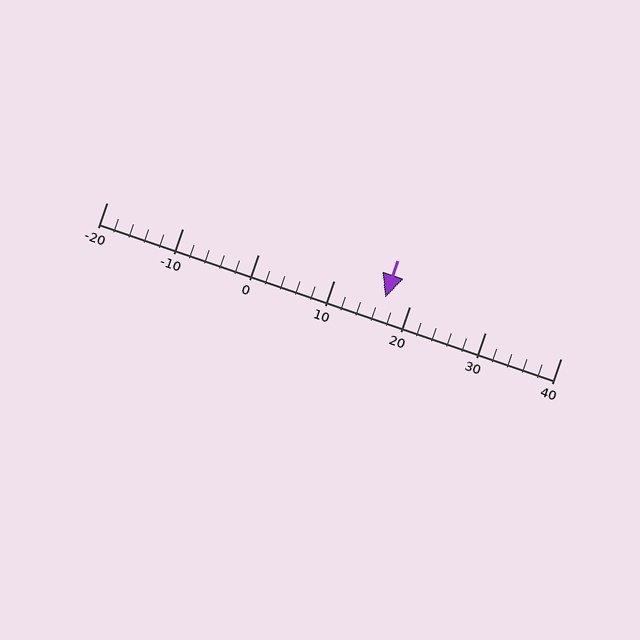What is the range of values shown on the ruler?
The ruler shows values from -20 to 40.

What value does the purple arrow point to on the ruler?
The purple arrow points to approximately 17.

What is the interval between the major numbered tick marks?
The major tick marks are spaced 10 units apart.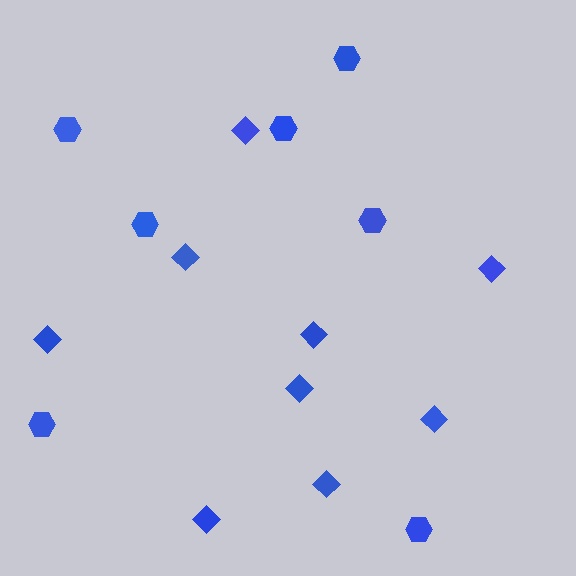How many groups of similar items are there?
There are 2 groups: one group of hexagons (7) and one group of diamonds (9).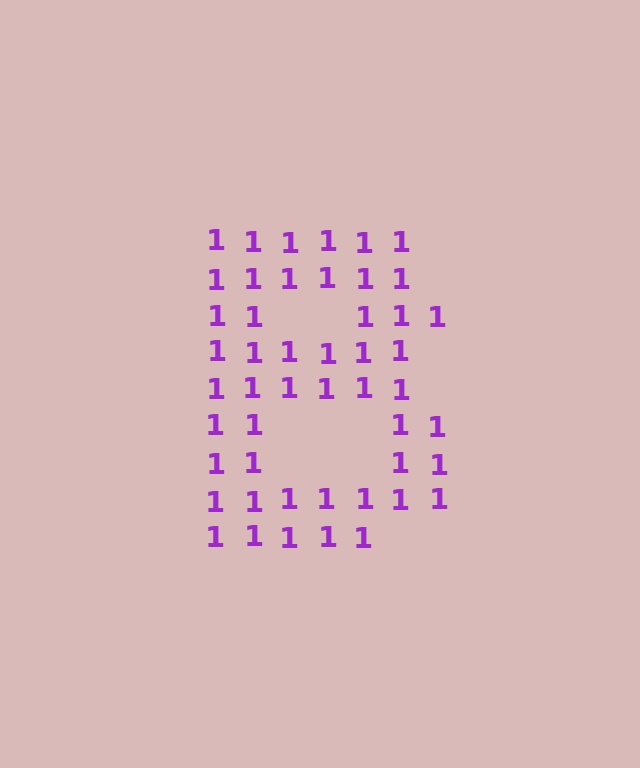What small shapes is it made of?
It is made of small digit 1's.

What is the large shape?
The large shape is the letter B.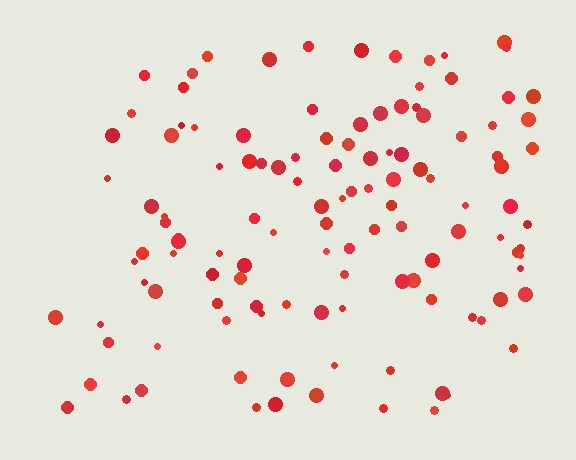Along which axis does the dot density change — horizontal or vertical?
Horizontal.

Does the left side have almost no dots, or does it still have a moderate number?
Still a moderate number, just noticeably fewer than the right.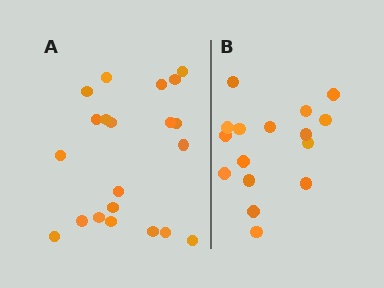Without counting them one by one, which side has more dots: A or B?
Region A (the left region) has more dots.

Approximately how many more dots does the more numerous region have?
Region A has about 5 more dots than region B.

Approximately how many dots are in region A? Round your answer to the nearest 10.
About 20 dots. (The exact count is 21, which rounds to 20.)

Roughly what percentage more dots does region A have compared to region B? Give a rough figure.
About 30% more.